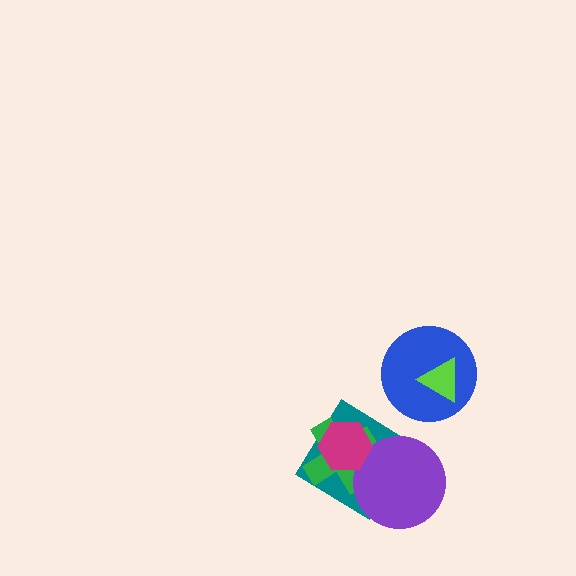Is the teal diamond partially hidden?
Yes, it is partially covered by another shape.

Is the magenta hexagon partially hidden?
No, no other shape covers it.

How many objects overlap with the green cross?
3 objects overlap with the green cross.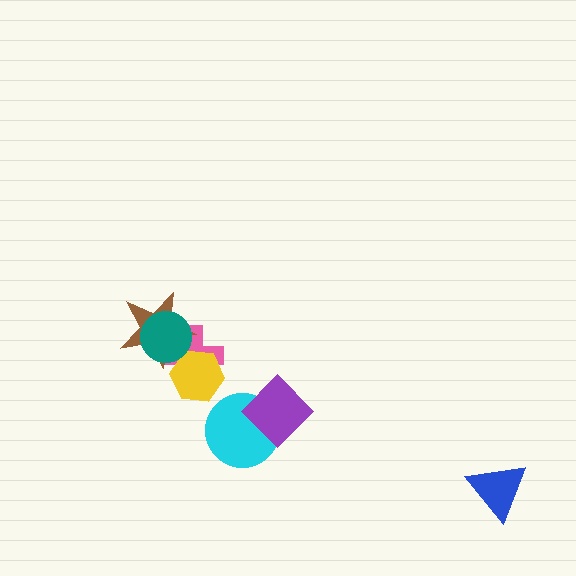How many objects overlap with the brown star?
2 objects overlap with the brown star.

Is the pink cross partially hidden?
Yes, it is partially covered by another shape.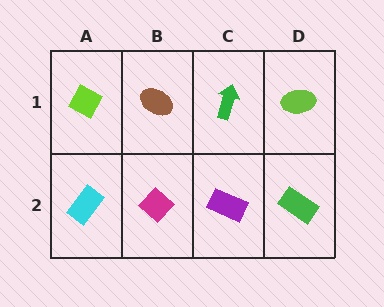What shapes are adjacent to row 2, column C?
A green arrow (row 1, column C), a magenta diamond (row 2, column B), a green rectangle (row 2, column D).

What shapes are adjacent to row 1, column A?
A cyan rectangle (row 2, column A), a brown ellipse (row 1, column B).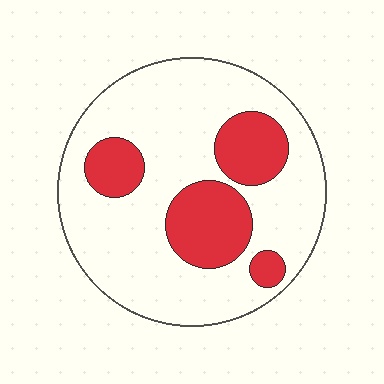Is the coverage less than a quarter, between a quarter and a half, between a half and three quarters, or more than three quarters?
Between a quarter and a half.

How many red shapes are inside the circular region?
4.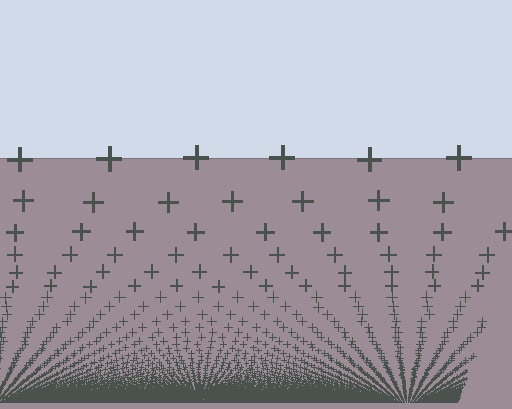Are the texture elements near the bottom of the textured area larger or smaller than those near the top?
Smaller. The gradient is inverted — elements near the bottom are smaller and denser.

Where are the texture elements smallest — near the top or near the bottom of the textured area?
Near the bottom.